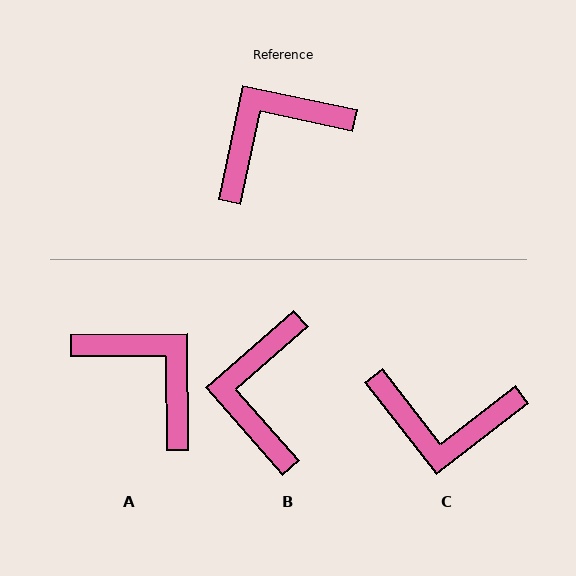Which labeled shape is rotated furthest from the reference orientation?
C, about 140 degrees away.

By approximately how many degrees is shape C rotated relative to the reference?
Approximately 140 degrees counter-clockwise.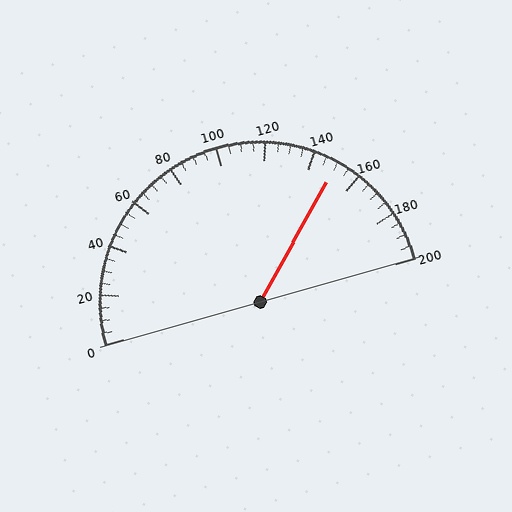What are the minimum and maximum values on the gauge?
The gauge ranges from 0 to 200.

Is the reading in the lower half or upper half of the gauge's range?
The reading is in the upper half of the range (0 to 200).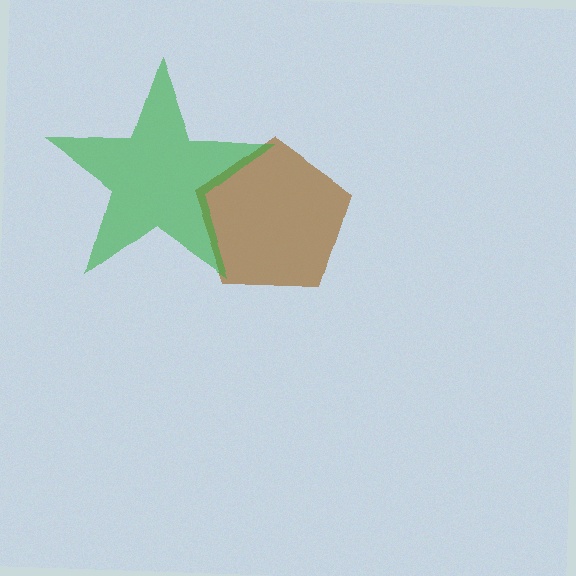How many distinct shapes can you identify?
There are 2 distinct shapes: a brown pentagon, a green star.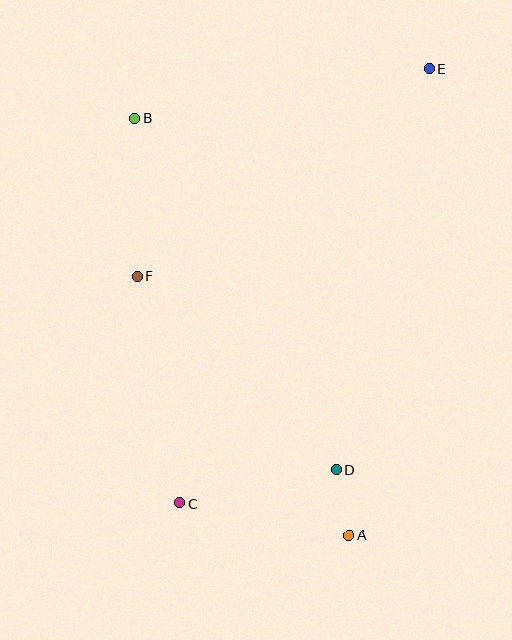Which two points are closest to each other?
Points A and D are closest to each other.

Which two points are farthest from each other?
Points C and E are farthest from each other.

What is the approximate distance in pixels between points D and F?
The distance between D and F is approximately 277 pixels.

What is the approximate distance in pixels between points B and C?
The distance between B and C is approximately 387 pixels.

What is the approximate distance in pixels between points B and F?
The distance between B and F is approximately 158 pixels.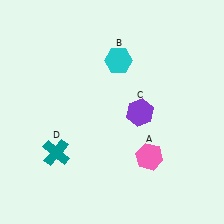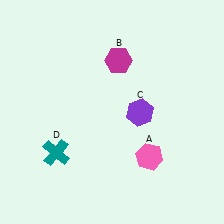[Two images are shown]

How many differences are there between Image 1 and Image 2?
There is 1 difference between the two images.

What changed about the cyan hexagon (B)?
In Image 1, B is cyan. In Image 2, it changed to magenta.